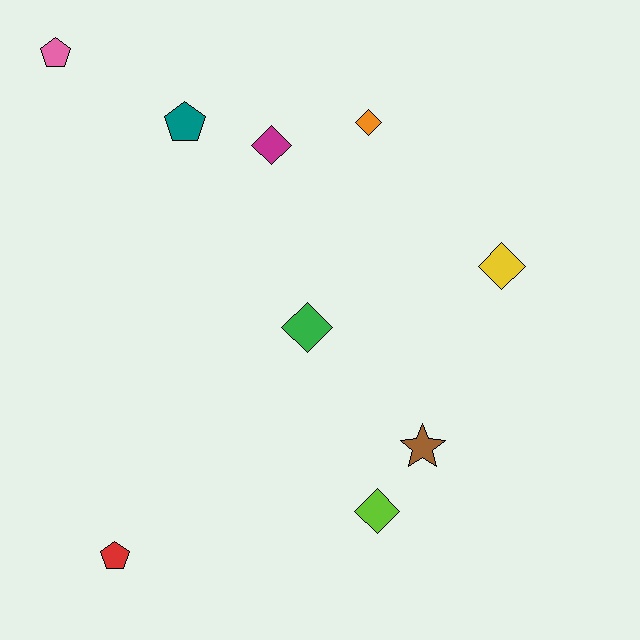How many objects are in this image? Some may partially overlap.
There are 9 objects.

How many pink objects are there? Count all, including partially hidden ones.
There is 1 pink object.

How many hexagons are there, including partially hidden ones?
There are no hexagons.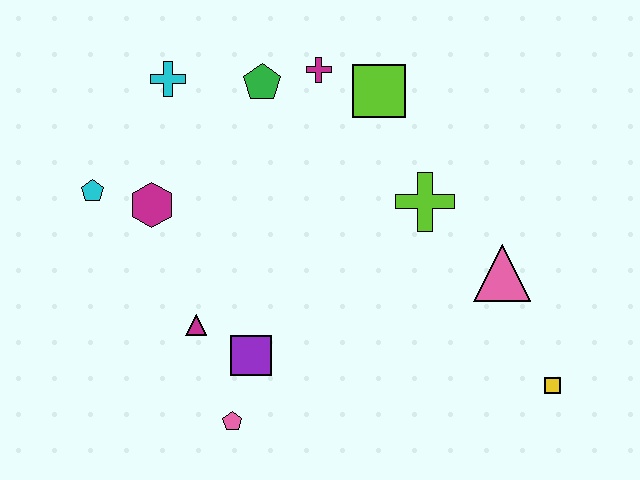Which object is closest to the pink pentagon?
The purple square is closest to the pink pentagon.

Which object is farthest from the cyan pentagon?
The yellow square is farthest from the cyan pentagon.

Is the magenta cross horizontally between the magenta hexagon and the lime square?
Yes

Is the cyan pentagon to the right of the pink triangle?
No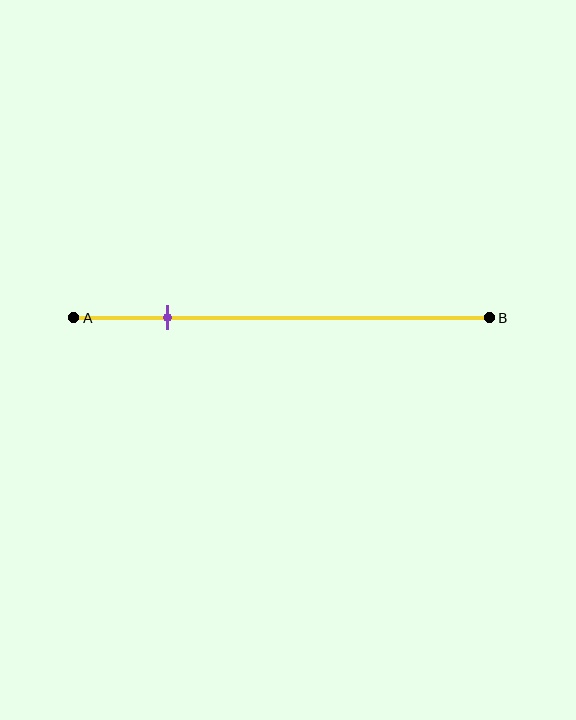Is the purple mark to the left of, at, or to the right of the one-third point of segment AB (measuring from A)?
The purple mark is to the left of the one-third point of segment AB.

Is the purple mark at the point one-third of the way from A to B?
No, the mark is at about 25% from A, not at the 33% one-third point.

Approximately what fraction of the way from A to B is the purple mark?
The purple mark is approximately 25% of the way from A to B.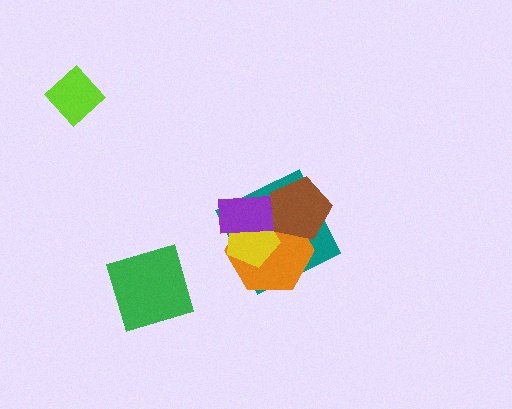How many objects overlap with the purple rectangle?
4 objects overlap with the purple rectangle.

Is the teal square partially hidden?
Yes, it is partially covered by another shape.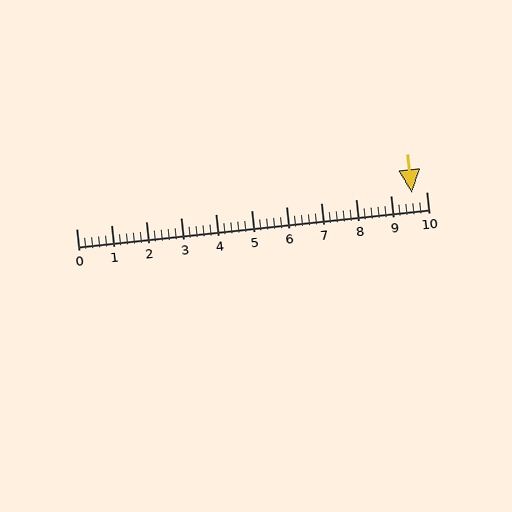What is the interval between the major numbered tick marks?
The major tick marks are spaced 1 units apart.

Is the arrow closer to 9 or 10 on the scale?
The arrow is closer to 10.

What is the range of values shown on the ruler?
The ruler shows values from 0 to 10.